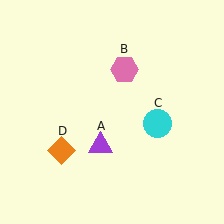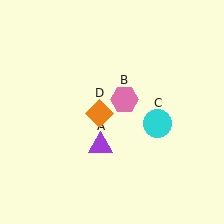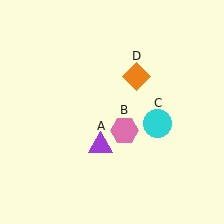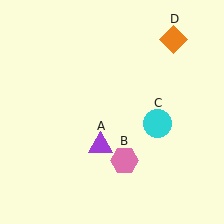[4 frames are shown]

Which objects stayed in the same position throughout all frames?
Purple triangle (object A) and cyan circle (object C) remained stationary.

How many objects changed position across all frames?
2 objects changed position: pink hexagon (object B), orange diamond (object D).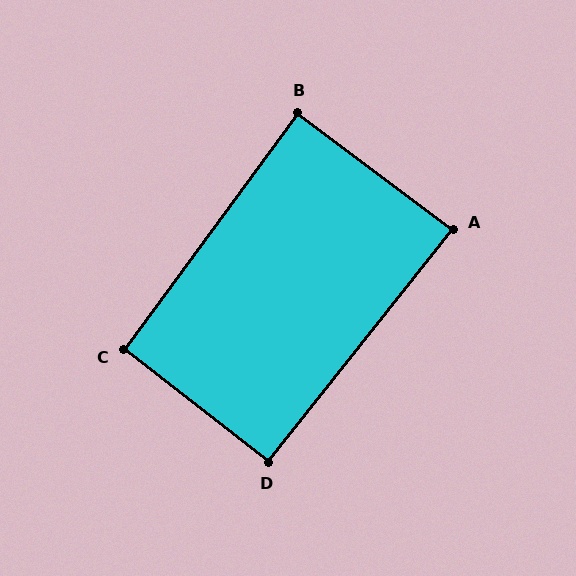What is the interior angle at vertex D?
Approximately 91 degrees (approximately right).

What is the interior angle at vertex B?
Approximately 89 degrees (approximately right).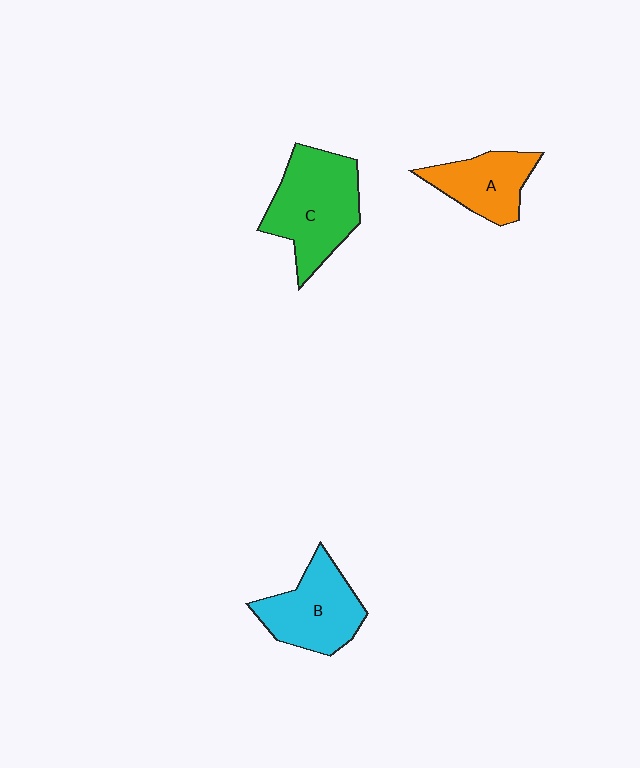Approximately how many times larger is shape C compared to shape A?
Approximately 1.6 times.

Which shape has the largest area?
Shape C (green).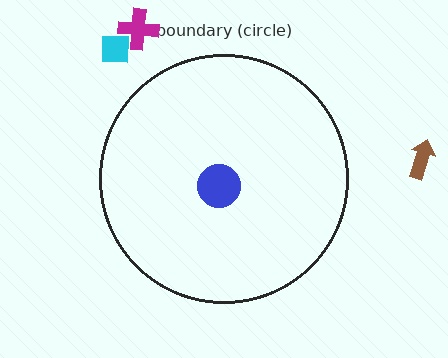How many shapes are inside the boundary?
1 inside, 3 outside.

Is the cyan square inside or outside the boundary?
Outside.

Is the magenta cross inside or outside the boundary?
Outside.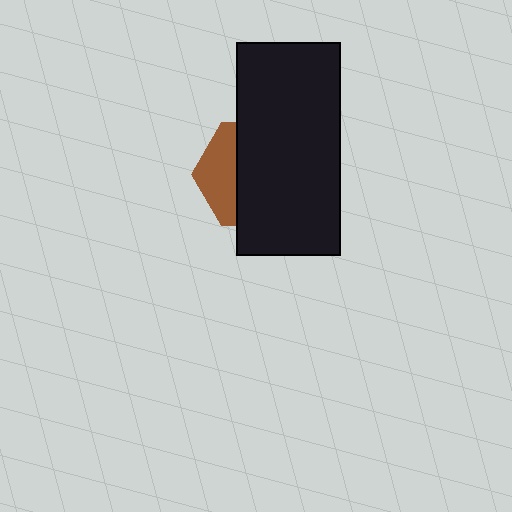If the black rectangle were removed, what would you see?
You would see the complete brown hexagon.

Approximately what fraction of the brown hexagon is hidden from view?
Roughly 68% of the brown hexagon is hidden behind the black rectangle.